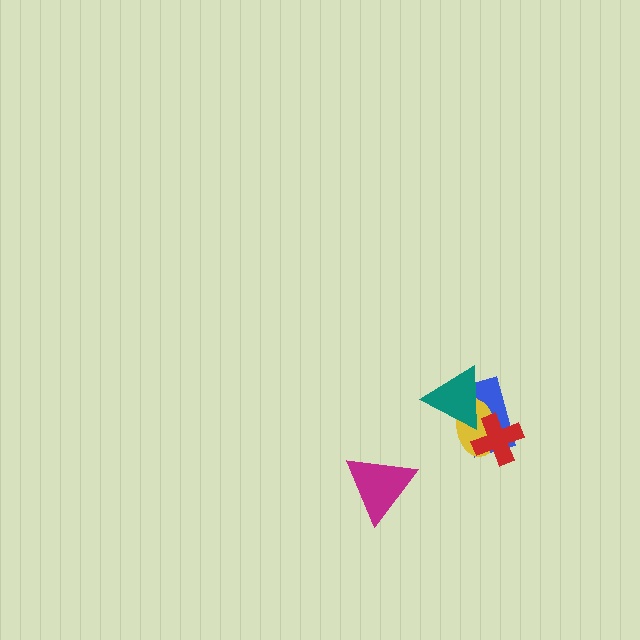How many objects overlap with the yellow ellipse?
3 objects overlap with the yellow ellipse.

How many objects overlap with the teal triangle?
2 objects overlap with the teal triangle.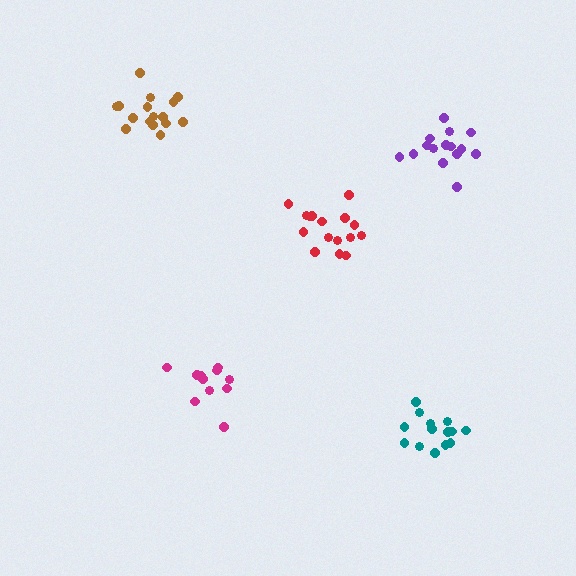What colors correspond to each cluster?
The clusters are colored: magenta, brown, teal, red, purple.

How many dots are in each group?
Group 1: 11 dots, Group 2: 16 dots, Group 3: 14 dots, Group 4: 16 dots, Group 5: 15 dots (72 total).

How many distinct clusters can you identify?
There are 5 distinct clusters.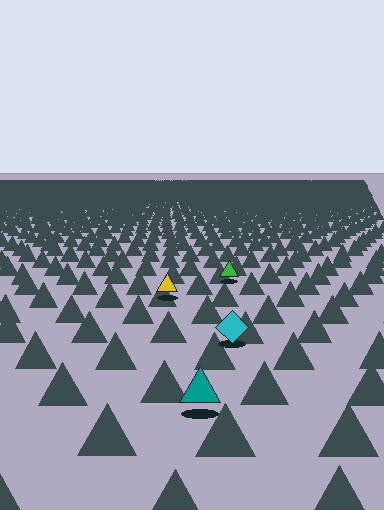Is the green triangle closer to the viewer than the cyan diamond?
No. The cyan diamond is closer — you can tell from the texture gradient: the ground texture is coarser near it.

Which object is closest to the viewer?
The teal triangle is closest. The texture marks near it are larger and more spread out.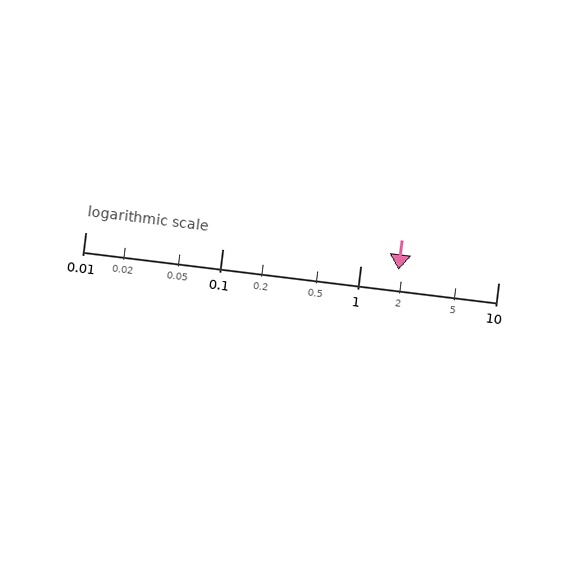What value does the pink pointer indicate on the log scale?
The pointer indicates approximately 1.9.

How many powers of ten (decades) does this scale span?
The scale spans 3 decades, from 0.01 to 10.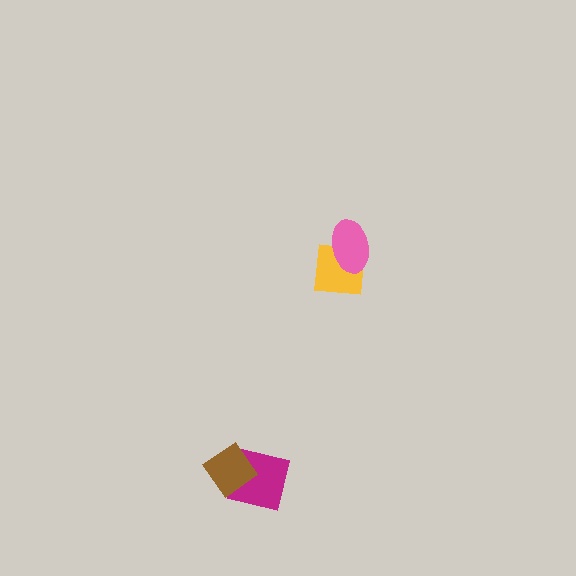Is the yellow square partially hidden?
Yes, it is partially covered by another shape.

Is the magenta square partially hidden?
Yes, it is partially covered by another shape.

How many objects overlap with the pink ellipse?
1 object overlaps with the pink ellipse.